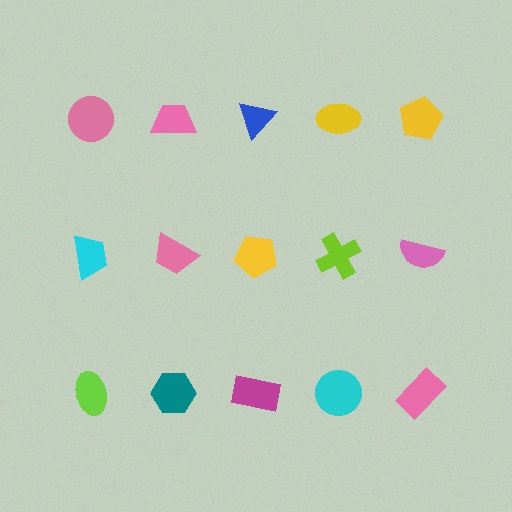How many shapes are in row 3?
5 shapes.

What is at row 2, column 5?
A pink semicircle.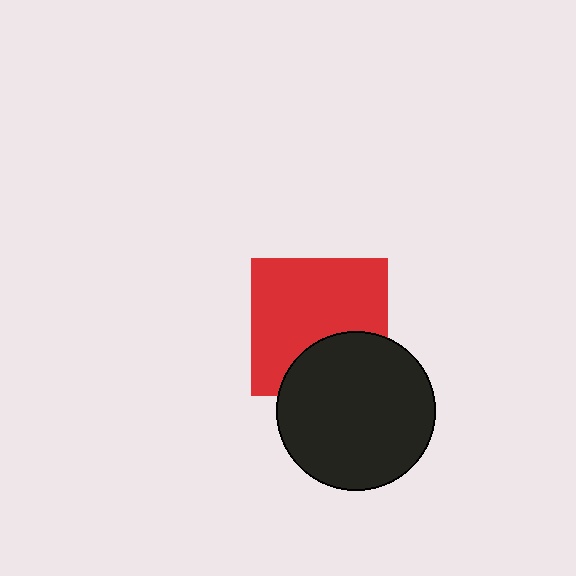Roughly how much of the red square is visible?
Most of it is visible (roughly 69%).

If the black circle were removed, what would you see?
You would see the complete red square.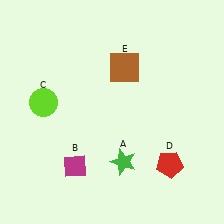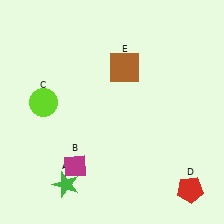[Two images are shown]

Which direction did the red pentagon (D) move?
The red pentagon (D) moved down.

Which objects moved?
The objects that moved are: the green star (A), the red pentagon (D).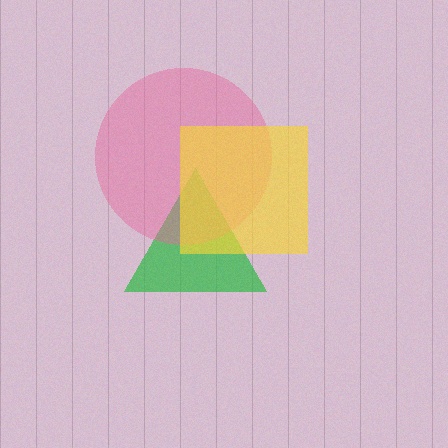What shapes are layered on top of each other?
The layered shapes are: a green triangle, a pink circle, a yellow square.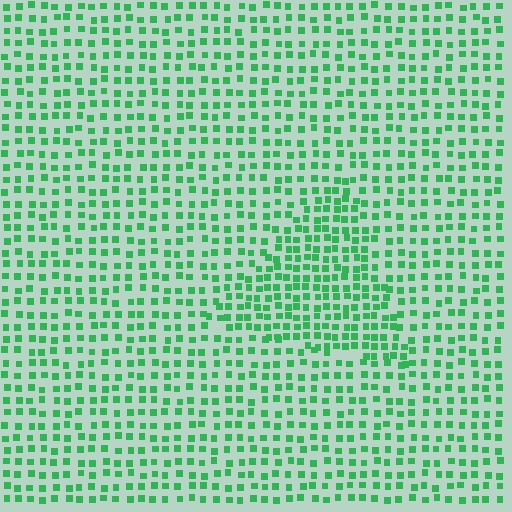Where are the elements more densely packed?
The elements are more densely packed inside the triangle boundary.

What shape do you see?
I see a triangle.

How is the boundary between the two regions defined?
The boundary is defined by a change in element density (approximately 1.6x ratio). All elements are the same color, size, and shape.